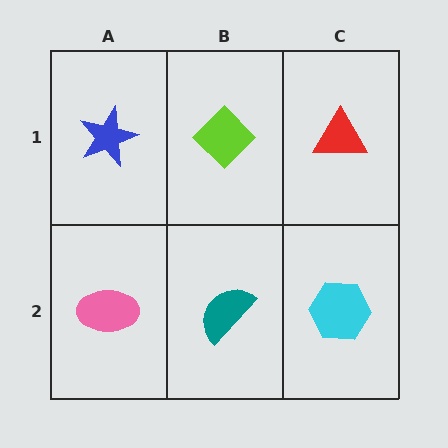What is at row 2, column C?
A cyan hexagon.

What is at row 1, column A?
A blue star.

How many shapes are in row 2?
3 shapes.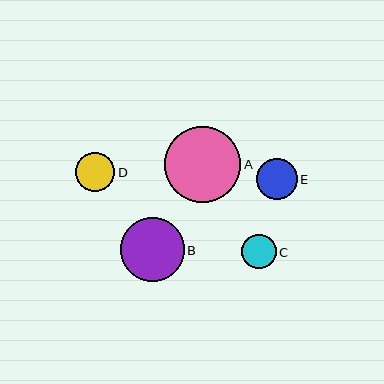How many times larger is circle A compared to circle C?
Circle A is approximately 2.2 times the size of circle C.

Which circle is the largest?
Circle A is the largest with a size of approximately 76 pixels.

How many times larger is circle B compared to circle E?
Circle B is approximately 1.6 times the size of circle E.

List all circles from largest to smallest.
From largest to smallest: A, B, E, D, C.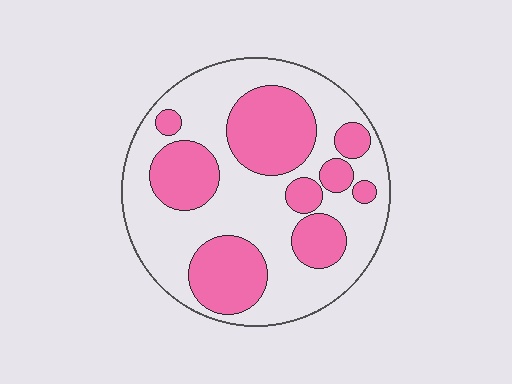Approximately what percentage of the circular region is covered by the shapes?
Approximately 40%.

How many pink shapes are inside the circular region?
9.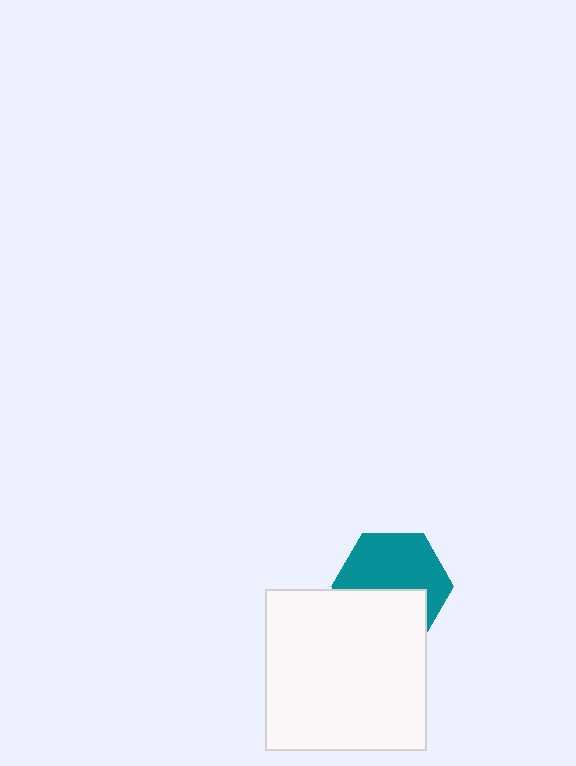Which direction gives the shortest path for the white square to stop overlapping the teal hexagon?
Moving down gives the shortest separation.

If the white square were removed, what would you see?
You would see the complete teal hexagon.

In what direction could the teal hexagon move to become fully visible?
The teal hexagon could move up. That would shift it out from behind the white square entirely.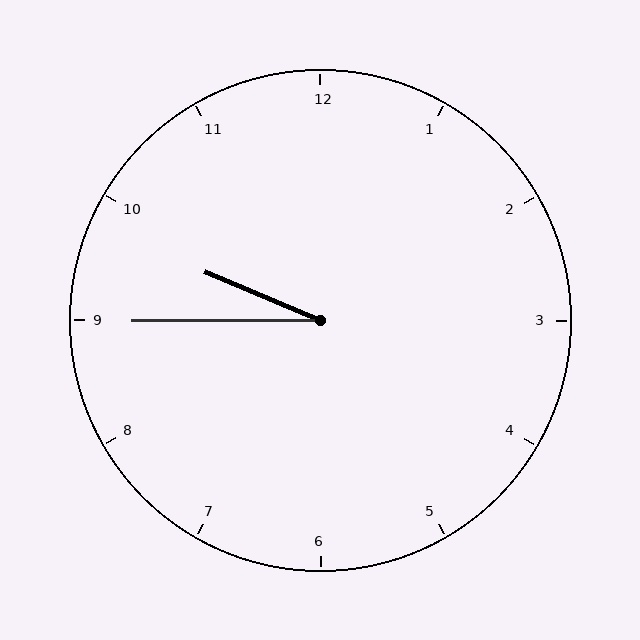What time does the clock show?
9:45.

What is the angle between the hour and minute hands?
Approximately 22 degrees.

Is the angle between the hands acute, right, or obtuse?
It is acute.